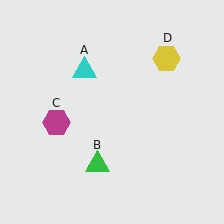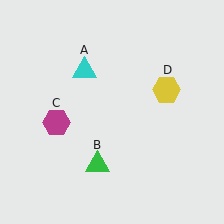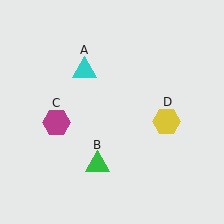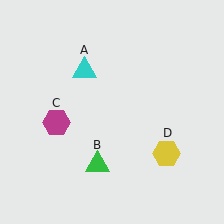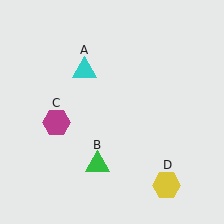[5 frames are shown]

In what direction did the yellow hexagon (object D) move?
The yellow hexagon (object D) moved down.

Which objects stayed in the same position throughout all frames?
Cyan triangle (object A) and green triangle (object B) and magenta hexagon (object C) remained stationary.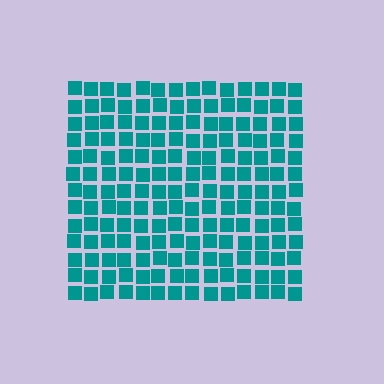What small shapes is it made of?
It is made of small squares.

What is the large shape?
The large shape is a square.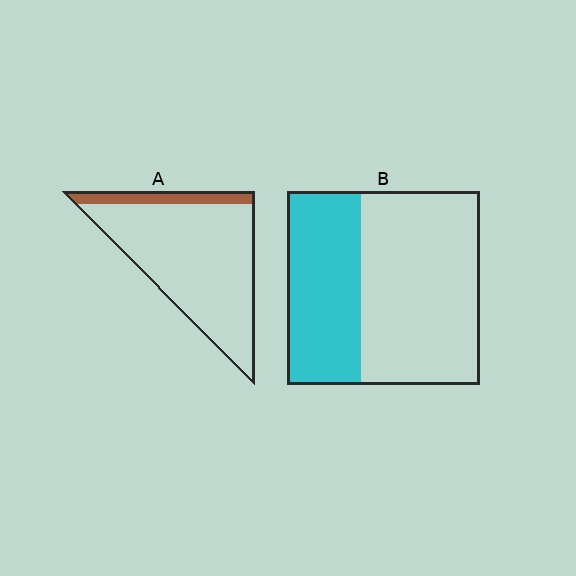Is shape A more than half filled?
No.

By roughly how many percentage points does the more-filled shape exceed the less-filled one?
By roughly 25 percentage points (B over A).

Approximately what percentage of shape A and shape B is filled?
A is approximately 15% and B is approximately 40%.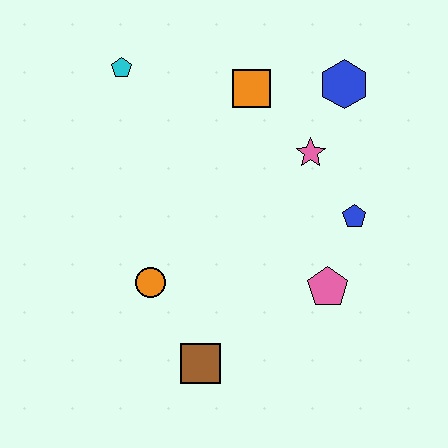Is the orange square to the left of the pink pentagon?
Yes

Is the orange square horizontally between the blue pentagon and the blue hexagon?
No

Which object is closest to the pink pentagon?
The blue pentagon is closest to the pink pentagon.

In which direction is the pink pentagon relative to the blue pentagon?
The pink pentagon is below the blue pentagon.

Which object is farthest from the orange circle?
The blue hexagon is farthest from the orange circle.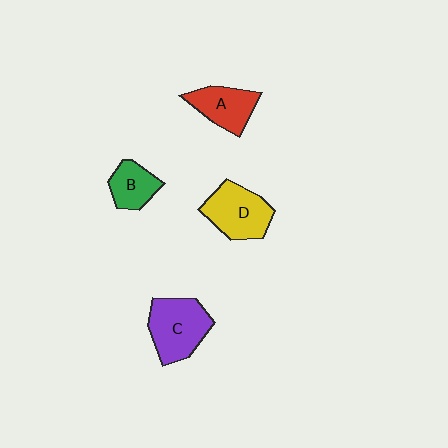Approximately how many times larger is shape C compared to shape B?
Approximately 1.7 times.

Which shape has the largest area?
Shape C (purple).